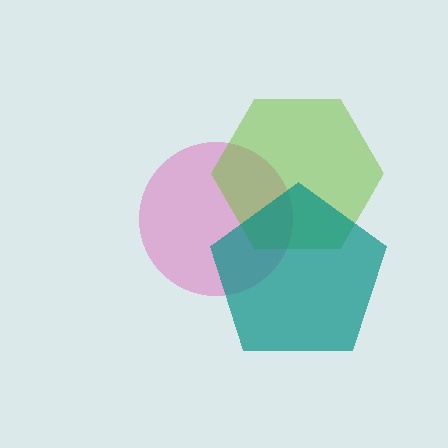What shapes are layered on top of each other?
The layered shapes are: a pink circle, a lime hexagon, a teal pentagon.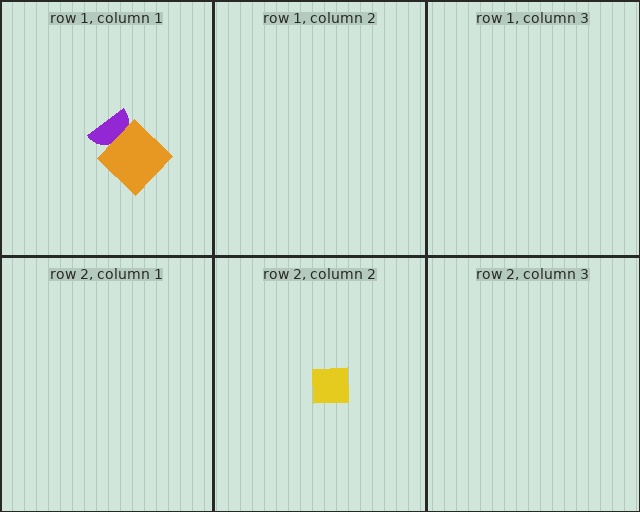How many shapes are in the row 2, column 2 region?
1.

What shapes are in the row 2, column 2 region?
The yellow square.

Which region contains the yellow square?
The row 2, column 2 region.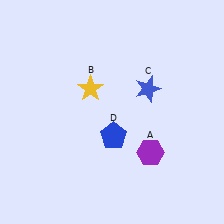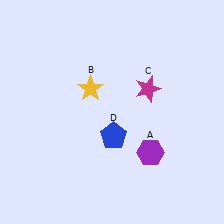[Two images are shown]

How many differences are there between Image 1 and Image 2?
There is 1 difference between the two images.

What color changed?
The star (C) changed from blue in Image 1 to magenta in Image 2.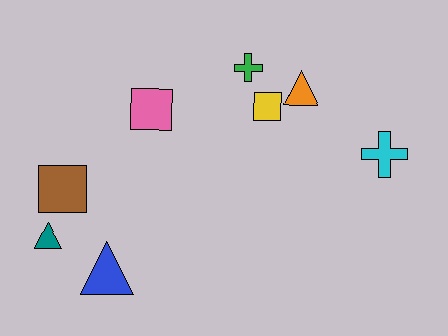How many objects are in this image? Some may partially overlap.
There are 8 objects.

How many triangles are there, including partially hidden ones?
There are 3 triangles.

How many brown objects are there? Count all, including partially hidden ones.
There is 1 brown object.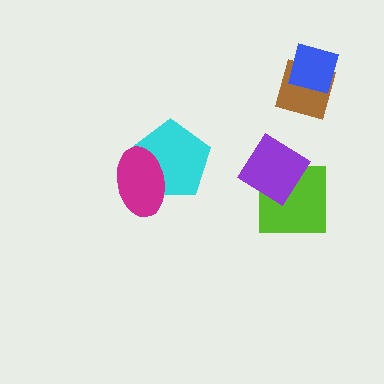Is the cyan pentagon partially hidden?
Yes, it is partially covered by another shape.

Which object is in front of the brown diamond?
The blue square is in front of the brown diamond.